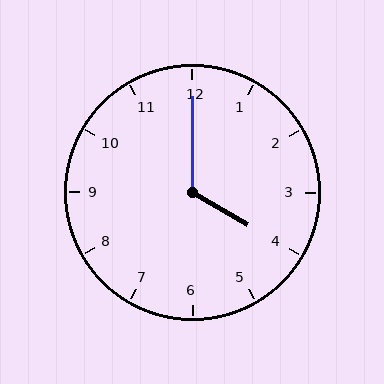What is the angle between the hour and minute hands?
Approximately 120 degrees.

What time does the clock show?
4:00.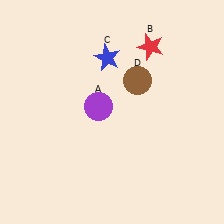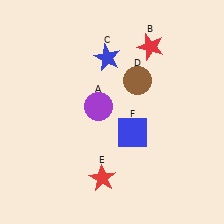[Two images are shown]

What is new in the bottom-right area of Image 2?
A blue square (F) was added in the bottom-right area of Image 2.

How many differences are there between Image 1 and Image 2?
There are 2 differences between the two images.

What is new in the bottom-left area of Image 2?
A red star (E) was added in the bottom-left area of Image 2.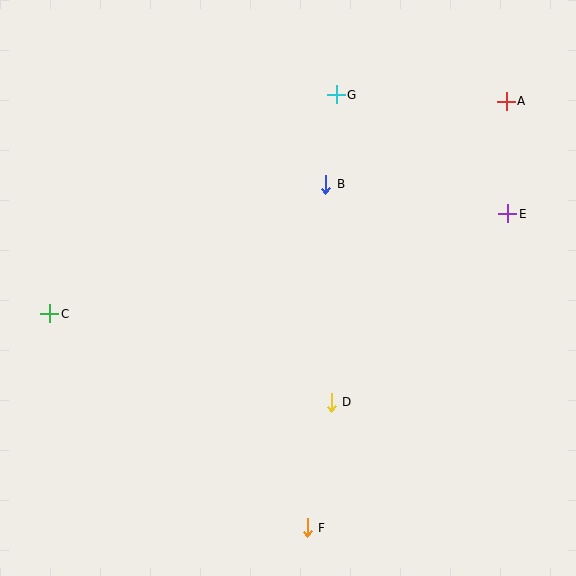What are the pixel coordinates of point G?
Point G is at (336, 95).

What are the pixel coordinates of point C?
Point C is at (50, 314).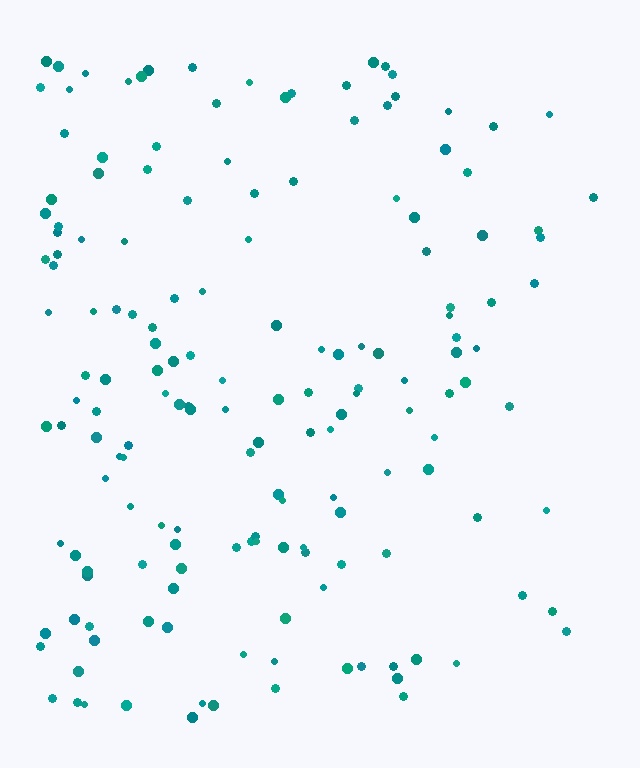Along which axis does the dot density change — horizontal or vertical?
Horizontal.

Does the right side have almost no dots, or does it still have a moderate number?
Still a moderate number, just noticeably fewer than the left.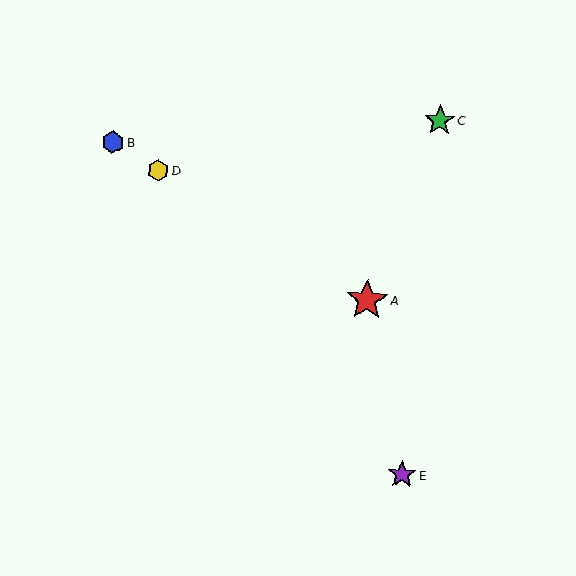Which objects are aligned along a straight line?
Objects A, B, D are aligned along a straight line.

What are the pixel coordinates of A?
Object A is at (367, 300).